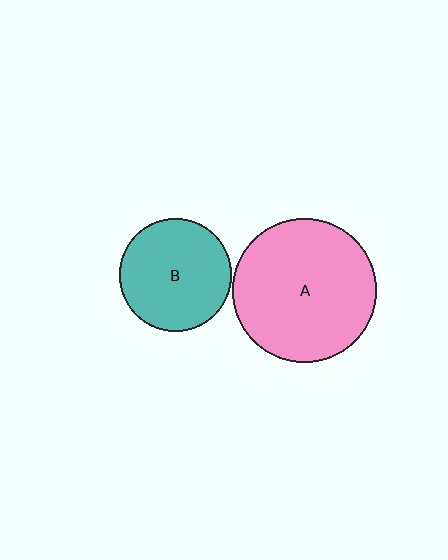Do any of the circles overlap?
No, none of the circles overlap.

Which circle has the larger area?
Circle A (pink).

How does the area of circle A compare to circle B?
Approximately 1.6 times.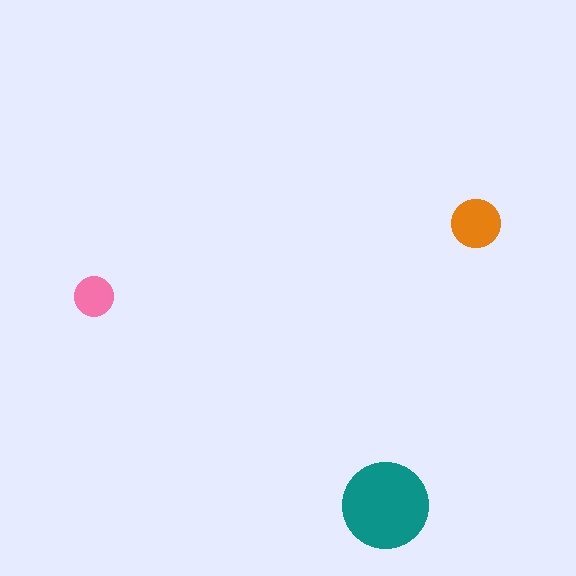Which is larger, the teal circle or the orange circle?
The teal one.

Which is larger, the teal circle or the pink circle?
The teal one.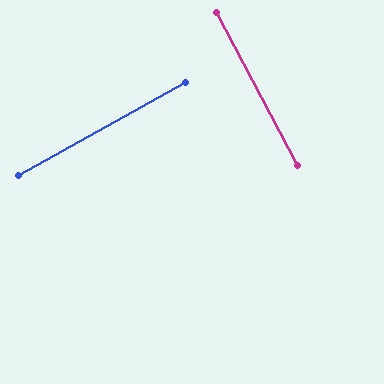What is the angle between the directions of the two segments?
Approximately 89 degrees.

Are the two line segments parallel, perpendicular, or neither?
Perpendicular — they meet at approximately 89°.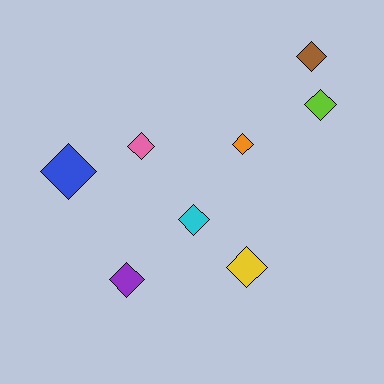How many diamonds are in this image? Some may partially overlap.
There are 8 diamonds.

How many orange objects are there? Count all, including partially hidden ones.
There is 1 orange object.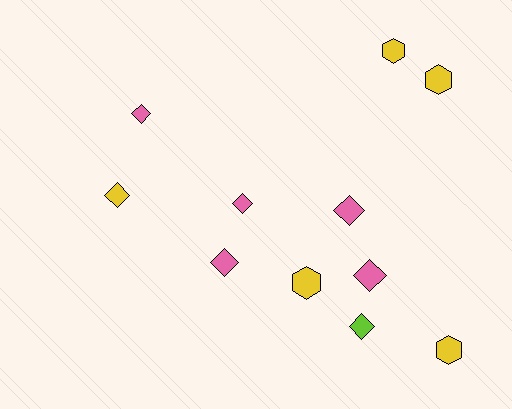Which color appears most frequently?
Yellow, with 5 objects.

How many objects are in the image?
There are 11 objects.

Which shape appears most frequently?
Diamond, with 7 objects.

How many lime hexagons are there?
There are no lime hexagons.